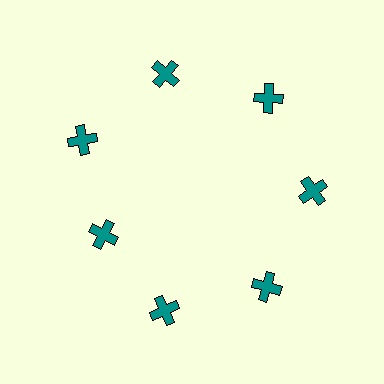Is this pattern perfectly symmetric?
No. The 7 teal crosses are arranged in a ring, but one element near the 8 o'clock position is pulled inward toward the center, breaking the 7-fold rotational symmetry.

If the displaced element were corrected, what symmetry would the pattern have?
It would have 7-fold rotational symmetry — the pattern would map onto itself every 51 degrees.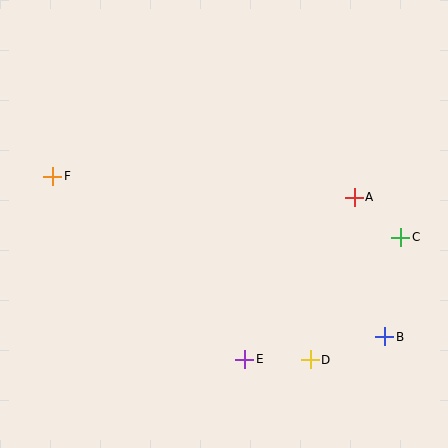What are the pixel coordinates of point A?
Point A is at (354, 197).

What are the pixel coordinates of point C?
Point C is at (401, 237).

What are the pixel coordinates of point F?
Point F is at (53, 176).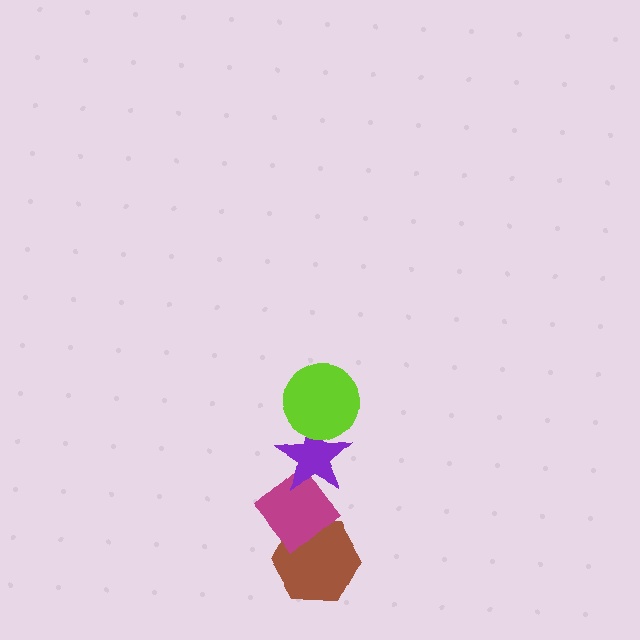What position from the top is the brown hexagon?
The brown hexagon is 4th from the top.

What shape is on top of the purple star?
The lime circle is on top of the purple star.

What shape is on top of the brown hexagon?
The magenta diamond is on top of the brown hexagon.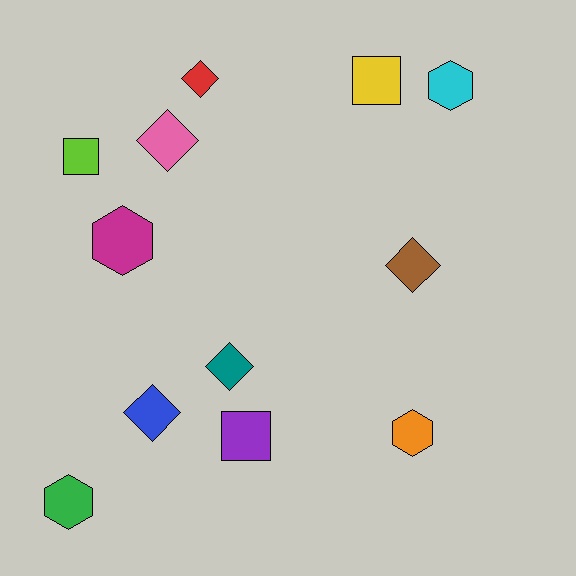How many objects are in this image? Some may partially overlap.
There are 12 objects.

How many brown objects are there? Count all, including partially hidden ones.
There is 1 brown object.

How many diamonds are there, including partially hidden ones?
There are 5 diamonds.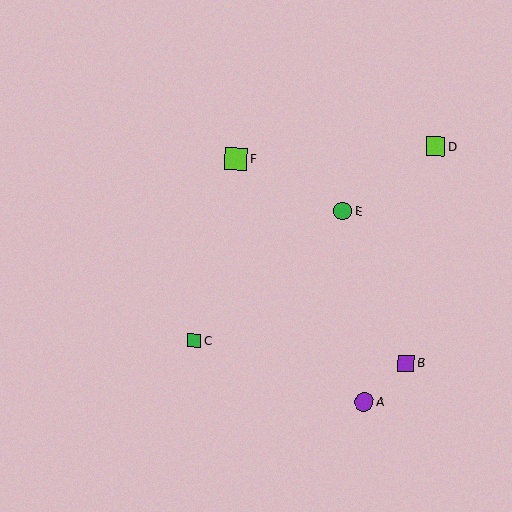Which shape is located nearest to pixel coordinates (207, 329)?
The green square (labeled C) at (194, 341) is nearest to that location.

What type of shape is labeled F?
Shape F is a lime square.